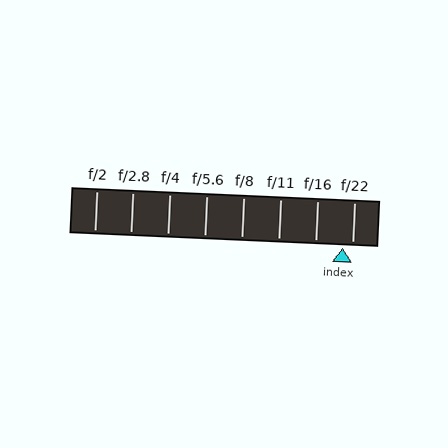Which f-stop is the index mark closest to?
The index mark is closest to f/22.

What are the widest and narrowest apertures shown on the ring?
The widest aperture shown is f/2 and the narrowest is f/22.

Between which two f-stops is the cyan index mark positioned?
The index mark is between f/16 and f/22.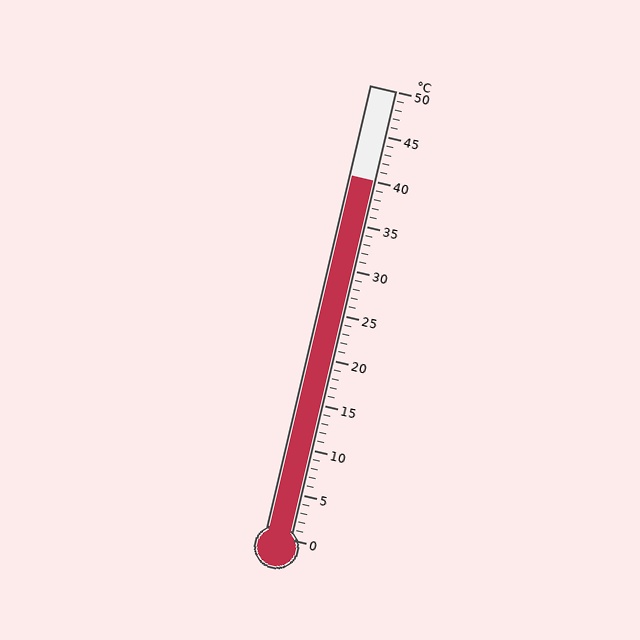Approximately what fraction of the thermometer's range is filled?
The thermometer is filled to approximately 80% of its range.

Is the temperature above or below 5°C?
The temperature is above 5°C.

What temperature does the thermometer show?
The thermometer shows approximately 40°C.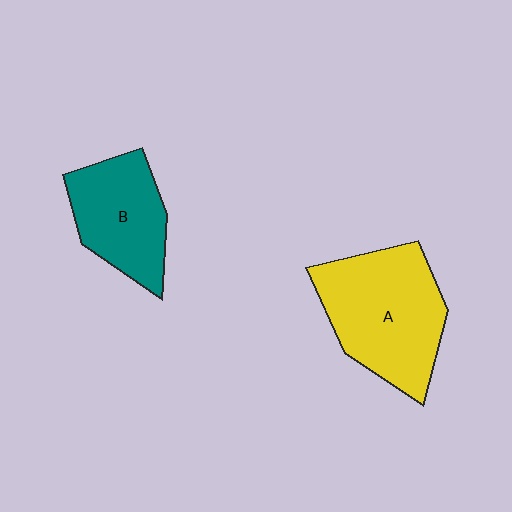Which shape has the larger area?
Shape A (yellow).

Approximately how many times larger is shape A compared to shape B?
Approximately 1.4 times.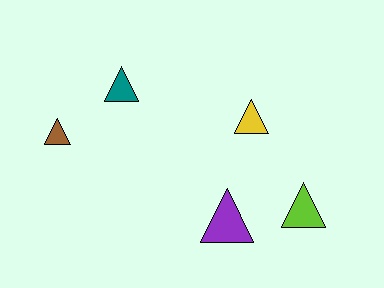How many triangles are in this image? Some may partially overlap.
There are 5 triangles.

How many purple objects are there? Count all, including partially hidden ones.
There is 1 purple object.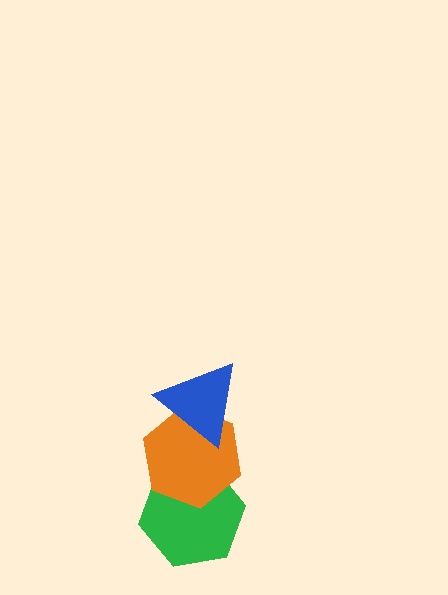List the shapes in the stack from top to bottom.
From top to bottom: the blue triangle, the orange hexagon, the green hexagon.